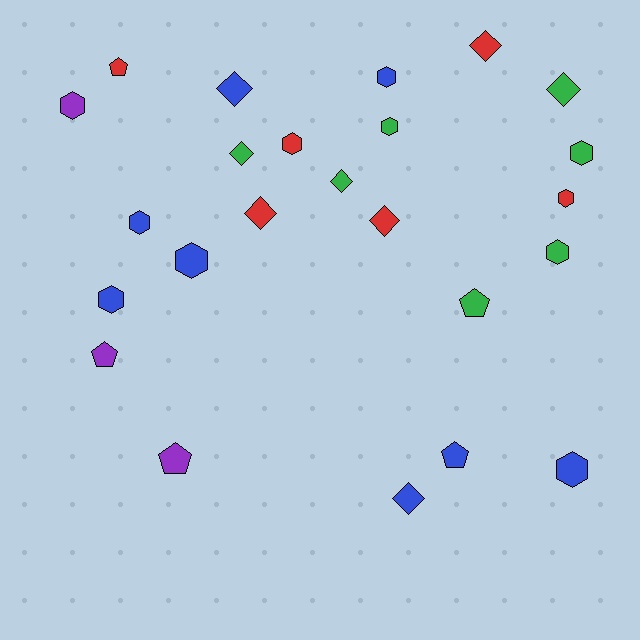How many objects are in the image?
There are 24 objects.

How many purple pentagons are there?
There are 2 purple pentagons.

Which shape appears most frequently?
Hexagon, with 11 objects.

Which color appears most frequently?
Blue, with 8 objects.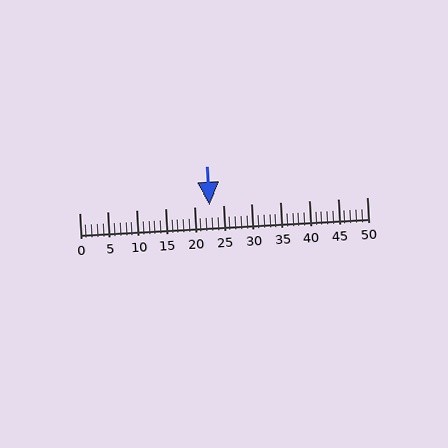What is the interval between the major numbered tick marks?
The major tick marks are spaced 5 units apart.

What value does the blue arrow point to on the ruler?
The blue arrow points to approximately 23.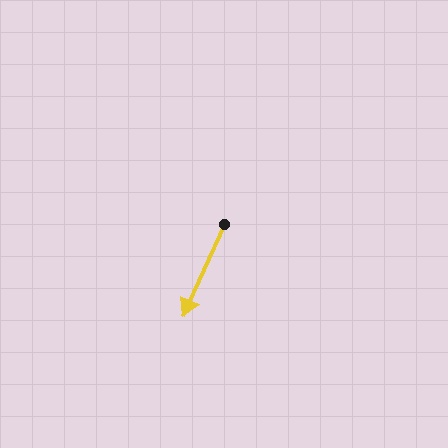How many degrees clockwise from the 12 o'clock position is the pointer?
Approximately 204 degrees.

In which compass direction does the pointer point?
Southwest.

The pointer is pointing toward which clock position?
Roughly 7 o'clock.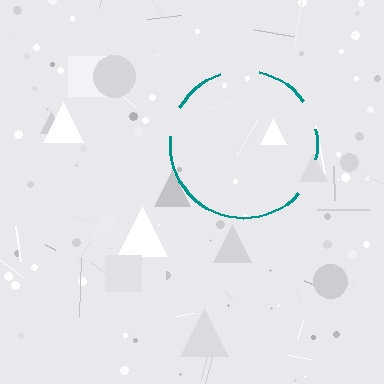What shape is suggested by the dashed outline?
The dashed outline suggests a circle.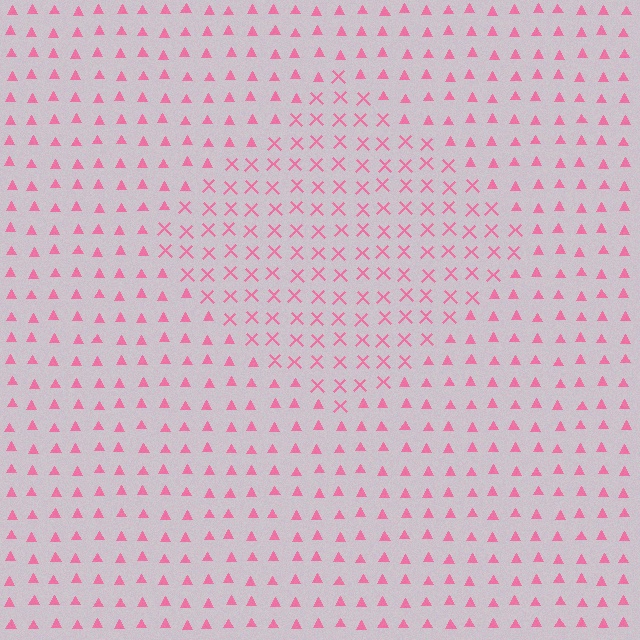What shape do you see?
I see a diamond.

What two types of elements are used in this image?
The image uses X marks inside the diamond region and triangles outside it.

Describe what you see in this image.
The image is filled with small pink elements arranged in a uniform grid. A diamond-shaped region contains X marks, while the surrounding area contains triangles. The boundary is defined purely by the change in element shape.